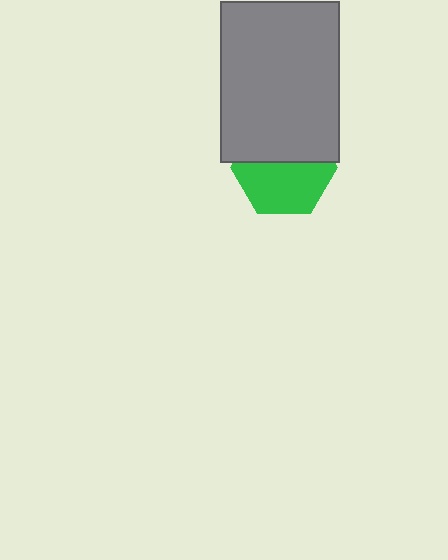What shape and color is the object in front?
The object in front is a gray rectangle.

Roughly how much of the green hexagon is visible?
About half of it is visible (roughly 55%).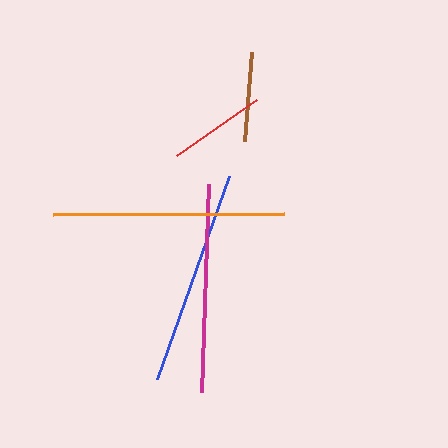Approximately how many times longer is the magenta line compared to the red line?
The magenta line is approximately 2.1 times the length of the red line.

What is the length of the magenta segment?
The magenta segment is approximately 208 pixels long.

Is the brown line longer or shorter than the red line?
The red line is longer than the brown line.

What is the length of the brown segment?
The brown segment is approximately 89 pixels long.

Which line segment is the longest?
The orange line is the longest at approximately 230 pixels.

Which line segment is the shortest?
The brown line is the shortest at approximately 89 pixels.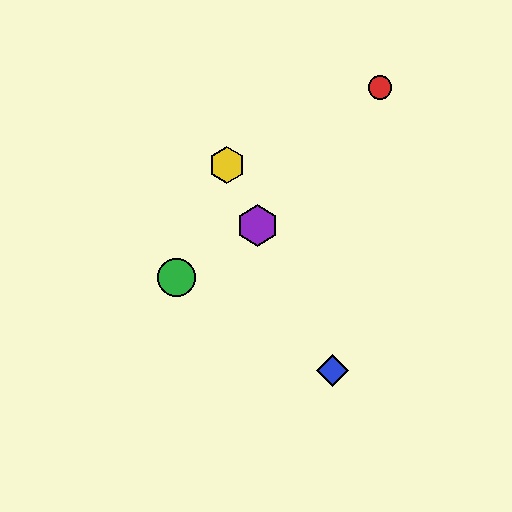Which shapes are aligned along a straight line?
The blue diamond, the yellow hexagon, the purple hexagon are aligned along a straight line.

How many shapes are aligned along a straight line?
3 shapes (the blue diamond, the yellow hexagon, the purple hexagon) are aligned along a straight line.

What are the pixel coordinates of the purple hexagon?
The purple hexagon is at (258, 225).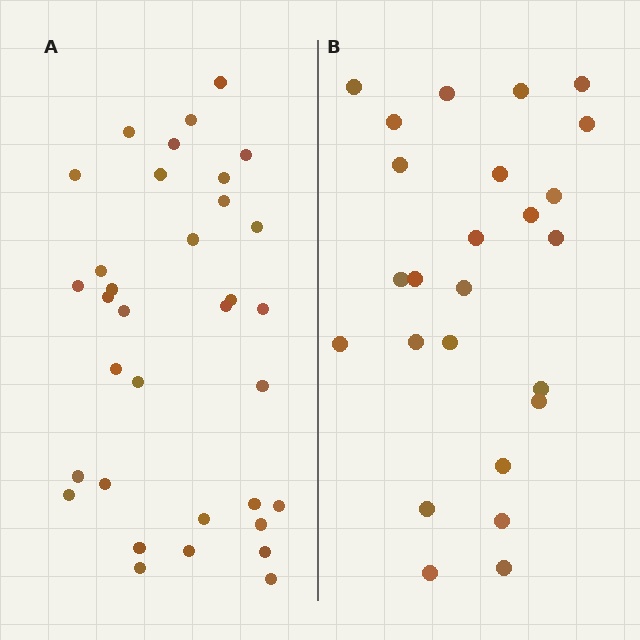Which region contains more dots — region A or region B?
Region A (the left region) has more dots.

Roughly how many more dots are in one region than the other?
Region A has roughly 8 or so more dots than region B.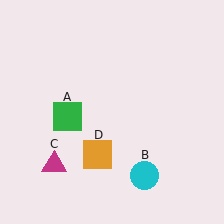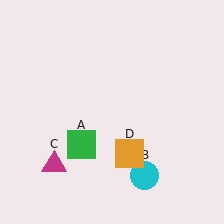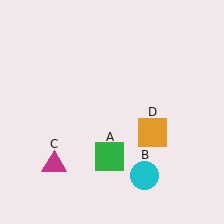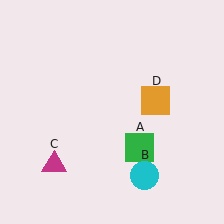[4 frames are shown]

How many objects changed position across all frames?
2 objects changed position: green square (object A), orange square (object D).